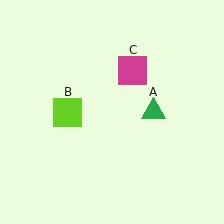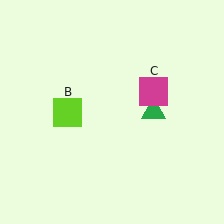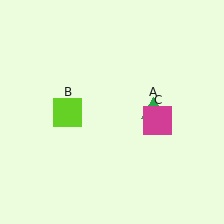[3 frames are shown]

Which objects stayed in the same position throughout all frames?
Green triangle (object A) and lime square (object B) remained stationary.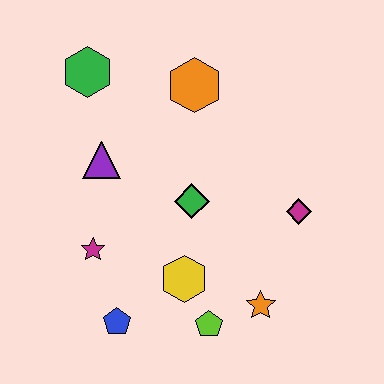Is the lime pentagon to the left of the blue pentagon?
No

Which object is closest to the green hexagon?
The purple triangle is closest to the green hexagon.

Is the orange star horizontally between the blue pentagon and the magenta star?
No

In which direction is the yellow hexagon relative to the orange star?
The yellow hexagon is to the left of the orange star.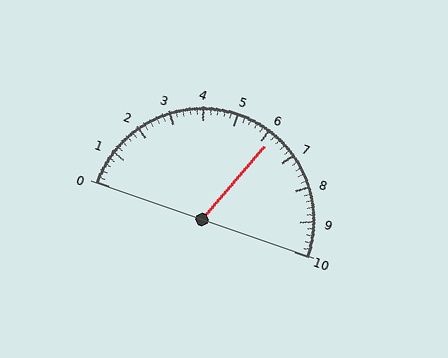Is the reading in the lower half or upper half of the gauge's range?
The reading is in the upper half of the range (0 to 10).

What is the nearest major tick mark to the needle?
The nearest major tick mark is 6.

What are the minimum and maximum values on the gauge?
The gauge ranges from 0 to 10.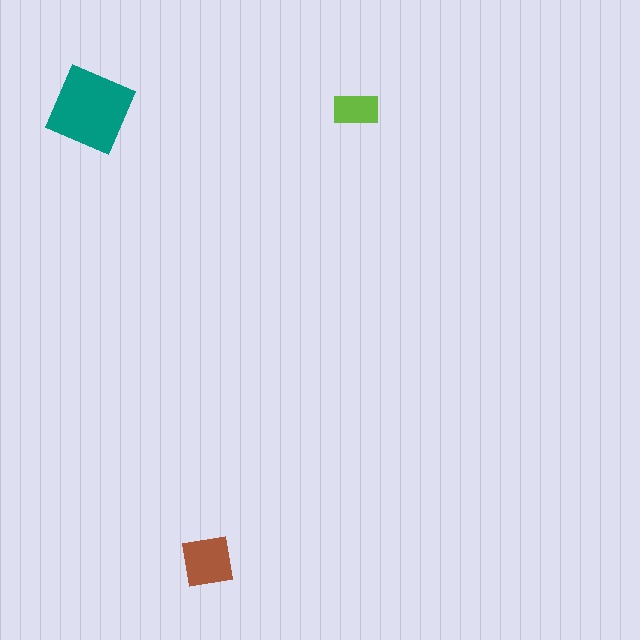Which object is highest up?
The teal square is topmost.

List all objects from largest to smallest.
The teal square, the brown square, the lime rectangle.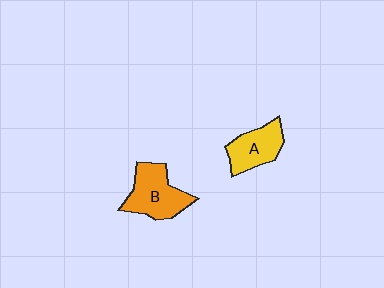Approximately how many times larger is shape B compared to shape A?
Approximately 1.3 times.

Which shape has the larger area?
Shape B (orange).